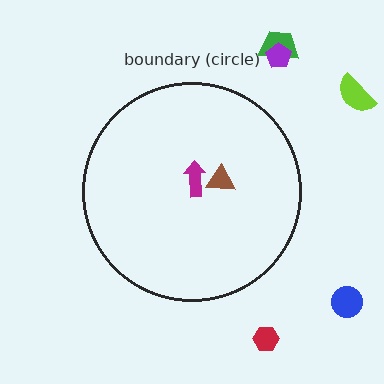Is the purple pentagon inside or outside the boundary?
Outside.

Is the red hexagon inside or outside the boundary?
Outside.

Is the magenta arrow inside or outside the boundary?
Inside.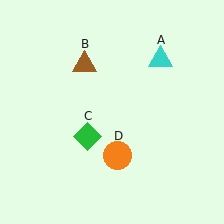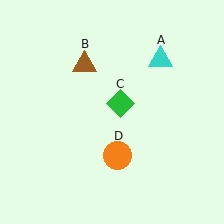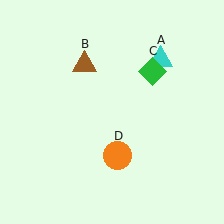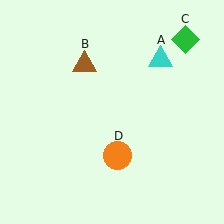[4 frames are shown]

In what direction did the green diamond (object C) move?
The green diamond (object C) moved up and to the right.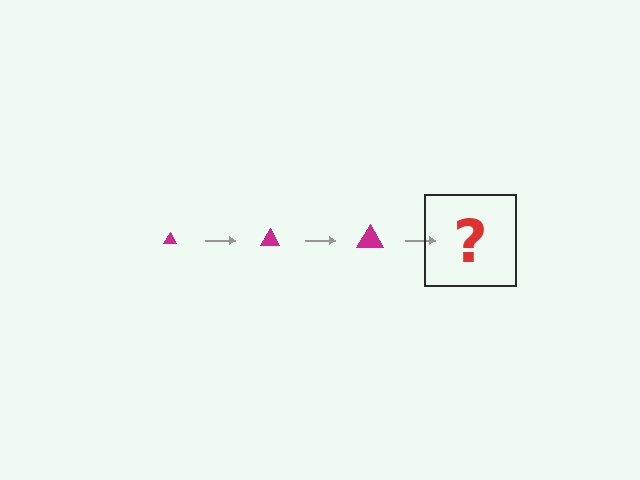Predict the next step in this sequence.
The next step is a magenta triangle, larger than the previous one.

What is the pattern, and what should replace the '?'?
The pattern is that the triangle gets progressively larger each step. The '?' should be a magenta triangle, larger than the previous one.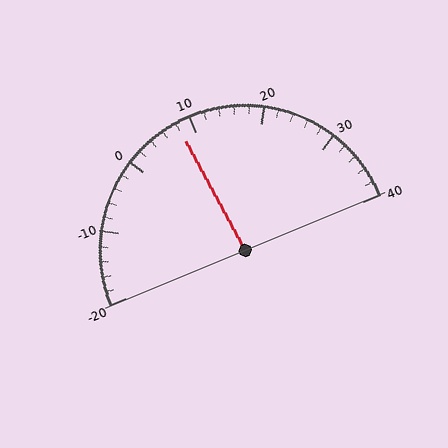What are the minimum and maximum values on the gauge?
The gauge ranges from -20 to 40.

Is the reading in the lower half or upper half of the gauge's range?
The reading is in the lower half of the range (-20 to 40).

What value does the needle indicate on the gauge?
The needle indicates approximately 8.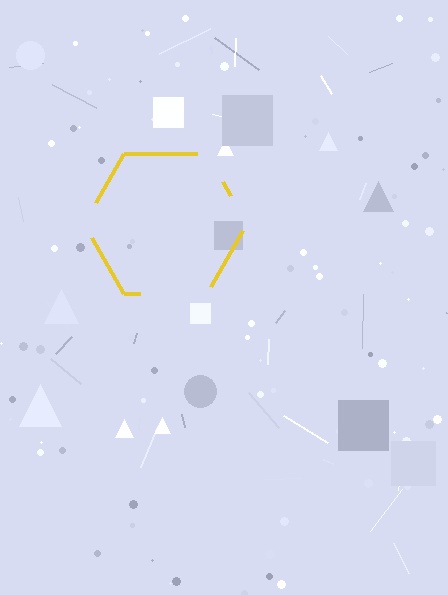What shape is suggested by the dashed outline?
The dashed outline suggests a hexagon.